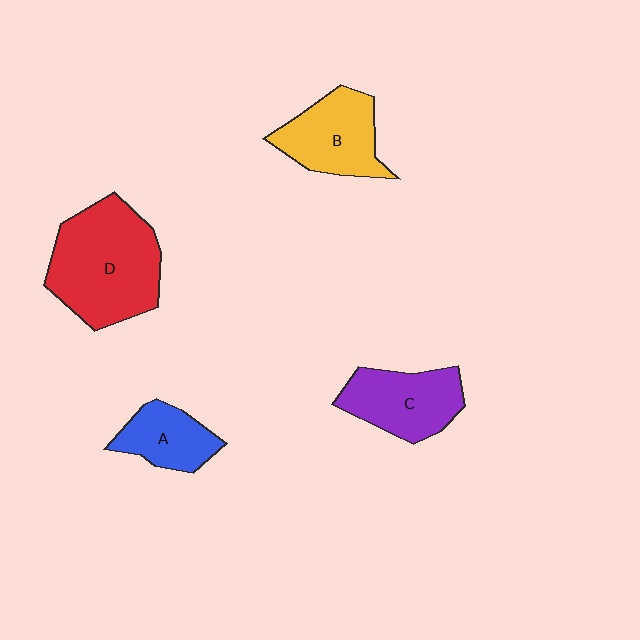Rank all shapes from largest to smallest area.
From largest to smallest: D (red), B (yellow), C (purple), A (blue).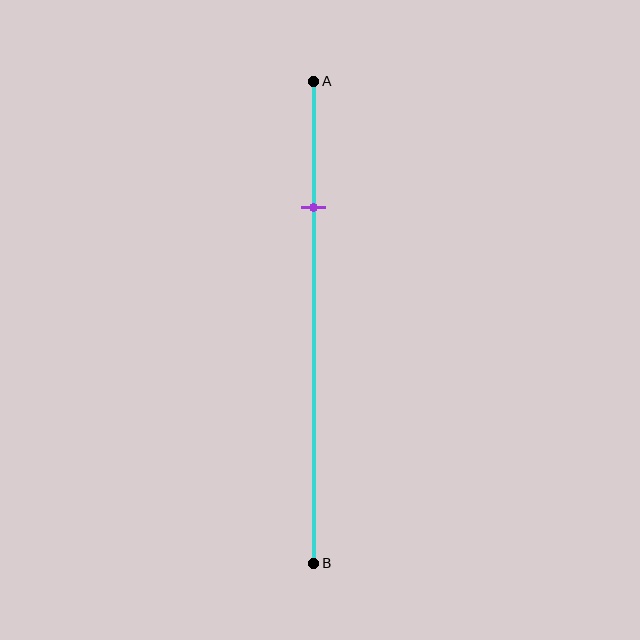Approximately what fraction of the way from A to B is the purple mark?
The purple mark is approximately 25% of the way from A to B.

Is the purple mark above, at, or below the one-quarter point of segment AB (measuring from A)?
The purple mark is approximately at the one-quarter point of segment AB.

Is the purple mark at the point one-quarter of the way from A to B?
Yes, the mark is approximately at the one-quarter point.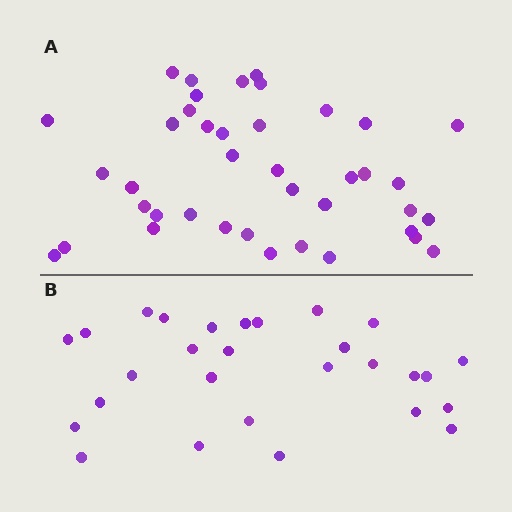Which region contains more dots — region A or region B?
Region A (the top region) has more dots.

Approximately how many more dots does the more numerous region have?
Region A has roughly 12 or so more dots than region B.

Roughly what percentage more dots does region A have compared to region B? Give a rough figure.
About 45% more.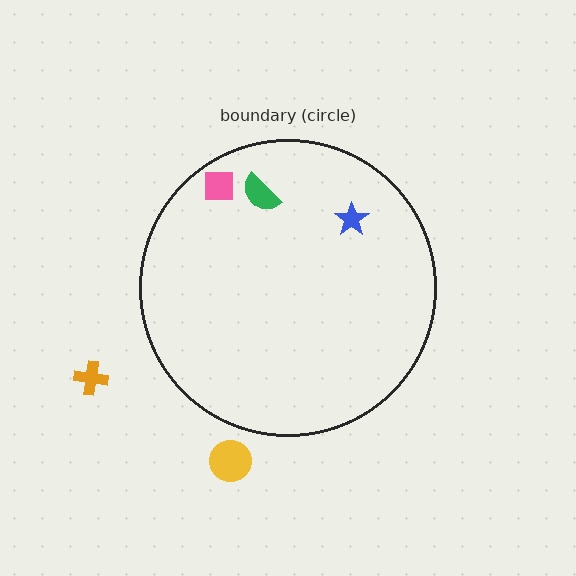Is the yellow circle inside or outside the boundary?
Outside.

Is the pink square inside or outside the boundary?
Inside.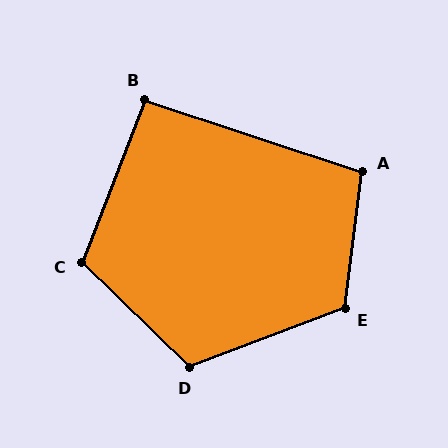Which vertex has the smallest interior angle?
B, at approximately 93 degrees.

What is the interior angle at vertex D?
Approximately 115 degrees (obtuse).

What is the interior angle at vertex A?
Approximately 101 degrees (obtuse).